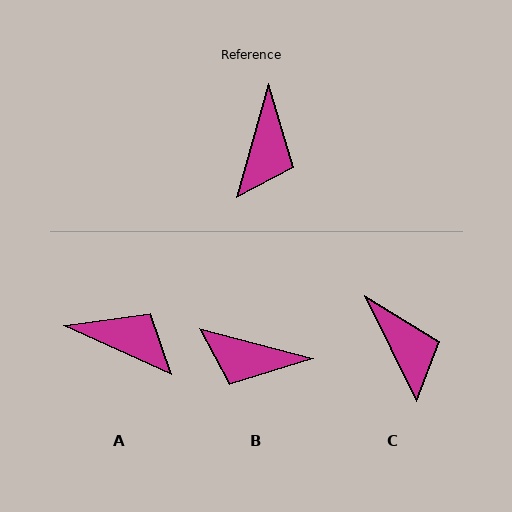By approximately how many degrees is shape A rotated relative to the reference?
Approximately 81 degrees counter-clockwise.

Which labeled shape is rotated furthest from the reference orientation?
B, about 89 degrees away.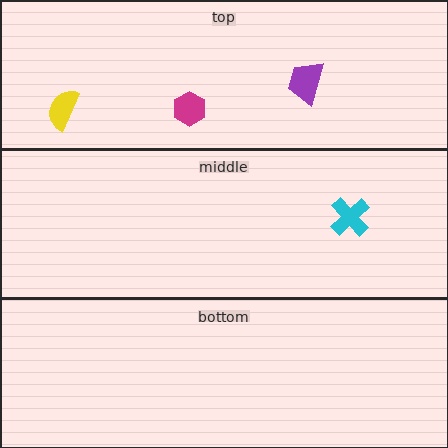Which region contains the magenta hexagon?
The top region.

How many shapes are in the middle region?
1.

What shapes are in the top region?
The purple trapezoid, the magenta hexagon, the yellow semicircle.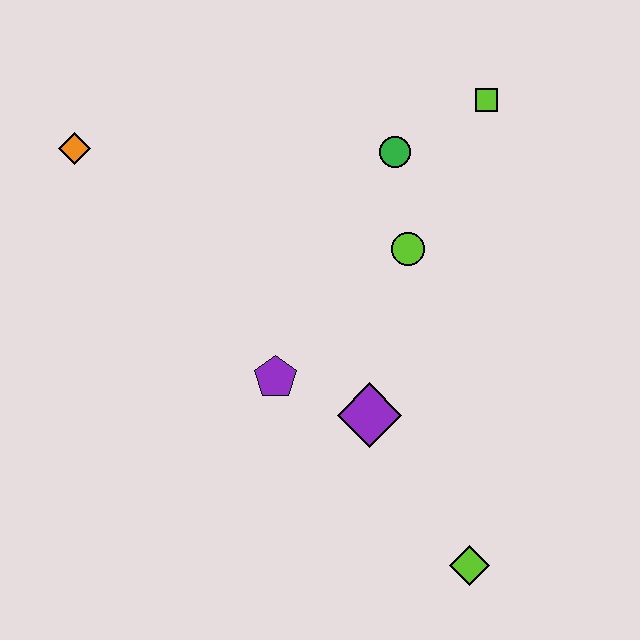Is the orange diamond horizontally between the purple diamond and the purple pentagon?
No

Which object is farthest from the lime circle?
The orange diamond is farthest from the lime circle.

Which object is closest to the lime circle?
The green circle is closest to the lime circle.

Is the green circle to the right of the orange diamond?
Yes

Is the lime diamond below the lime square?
Yes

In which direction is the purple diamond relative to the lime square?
The purple diamond is below the lime square.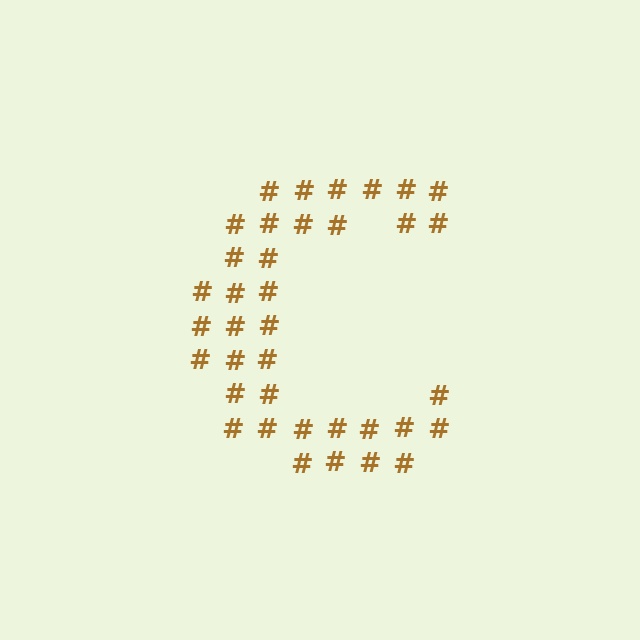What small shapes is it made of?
It is made of small hash symbols.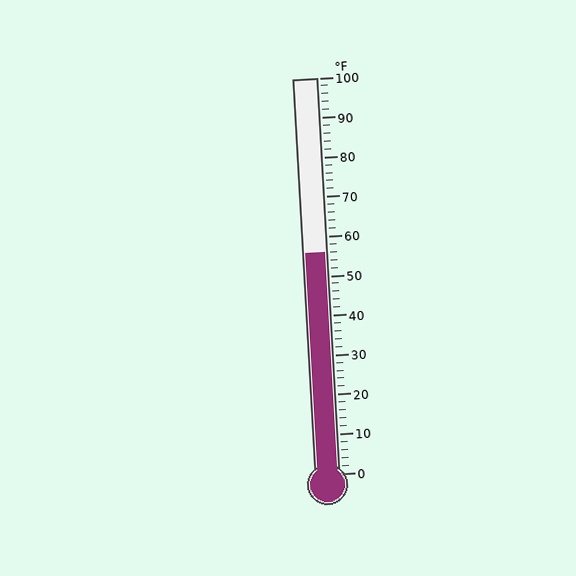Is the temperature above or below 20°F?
The temperature is above 20°F.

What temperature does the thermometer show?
The thermometer shows approximately 56°F.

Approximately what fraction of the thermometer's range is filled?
The thermometer is filled to approximately 55% of its range.